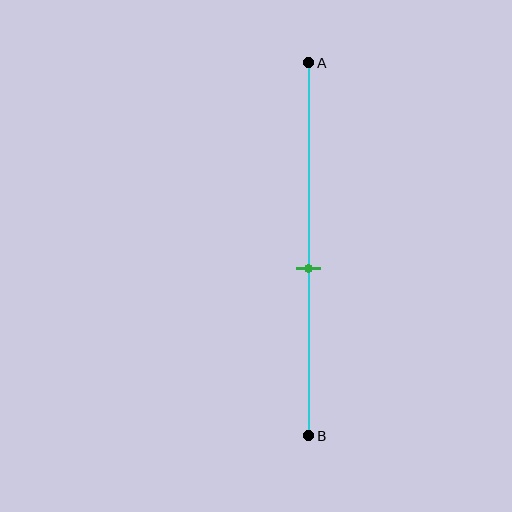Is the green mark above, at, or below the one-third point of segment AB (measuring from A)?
The green mark is below the one-third point of segment AB.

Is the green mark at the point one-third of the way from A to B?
No, the mark is at about 55% from A, not at the 33% one-third point.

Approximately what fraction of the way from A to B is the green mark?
The green mark is approximately 55% of the way from A to B.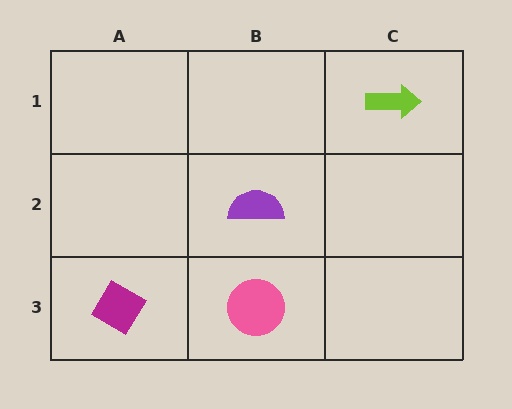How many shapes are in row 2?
1 shape.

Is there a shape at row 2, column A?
No, that cell is empty.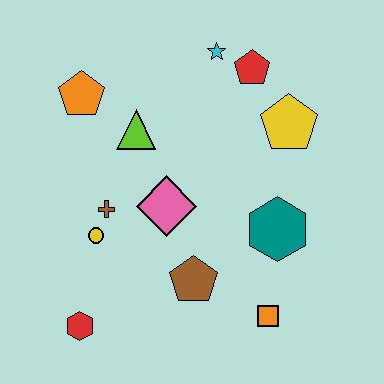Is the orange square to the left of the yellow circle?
No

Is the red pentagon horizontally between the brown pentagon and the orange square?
Yes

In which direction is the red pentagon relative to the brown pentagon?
The red pentagon is above the brown pentagon.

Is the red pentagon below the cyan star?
Yes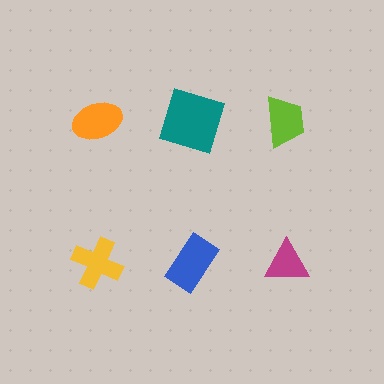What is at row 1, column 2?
A teal square.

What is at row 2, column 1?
A yellow cross.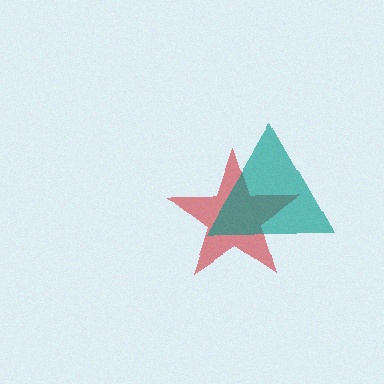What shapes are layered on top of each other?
The layered shapes are: a red star, a teal triangle.